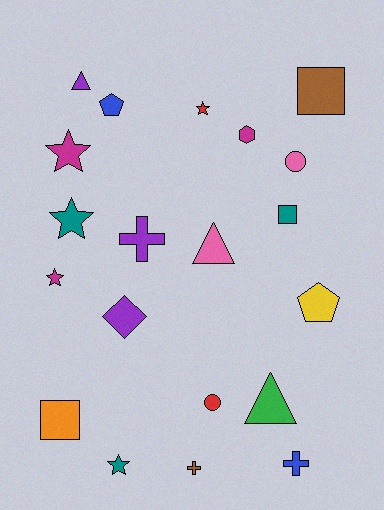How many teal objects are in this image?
There are 3 teal objects.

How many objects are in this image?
There are 20 objects.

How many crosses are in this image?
There are 3 crosses.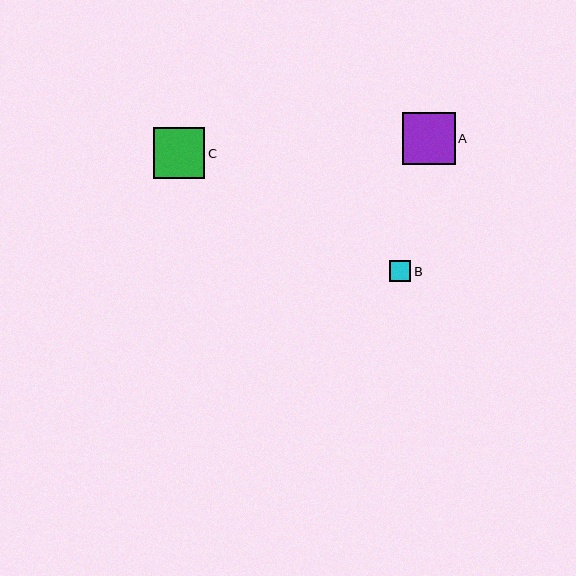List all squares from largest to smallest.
From largest to smallest: A, C, B.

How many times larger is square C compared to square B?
Square C is approximately 2.4 times the size of square B.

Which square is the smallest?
Square B is the smallest with a size of approximately 22 pixels.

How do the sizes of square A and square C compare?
Square A and square C are approximately the same size.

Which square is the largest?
Square A is the largest with a size of approximately 53 pixels.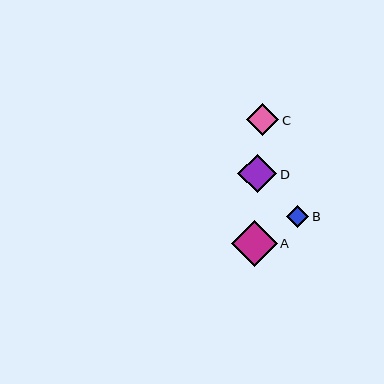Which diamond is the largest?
Diamond A is the largest with a size of approximately 46 pixels.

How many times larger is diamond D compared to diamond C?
Diamond D is approximately 1.2 times the size of diamond C.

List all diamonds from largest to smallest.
From largest to smallest: A, D, C, B.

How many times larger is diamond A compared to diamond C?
Diamond A is approximately 1.4 times the size of diamond C.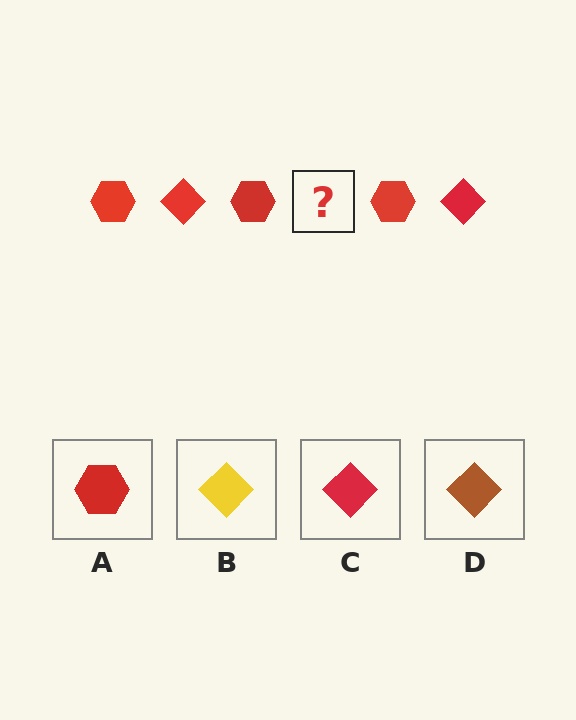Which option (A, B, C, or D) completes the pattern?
C.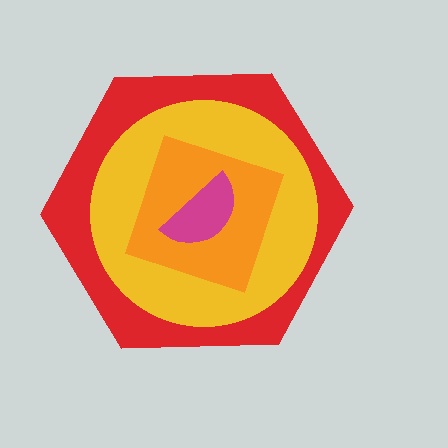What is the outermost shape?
The red hexagon.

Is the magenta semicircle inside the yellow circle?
Yes.